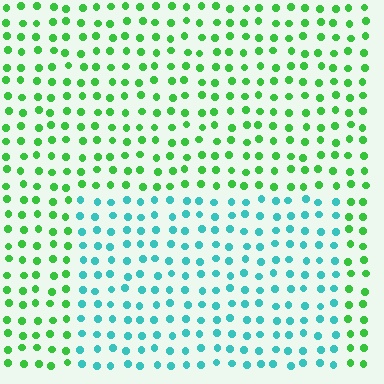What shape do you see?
I see a rectangle.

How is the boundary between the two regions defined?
The boundary is defined purely by a slight shift in hue (about 56 degrees). Spacing, size, and orientation are identical on both sides.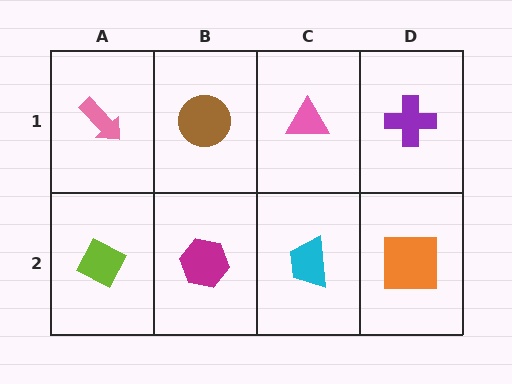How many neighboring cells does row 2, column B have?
3.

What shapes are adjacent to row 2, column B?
A brown circle (row 1, column B), a lime diamond (row 2, column A), a cyan trapezoid (row 2, column C).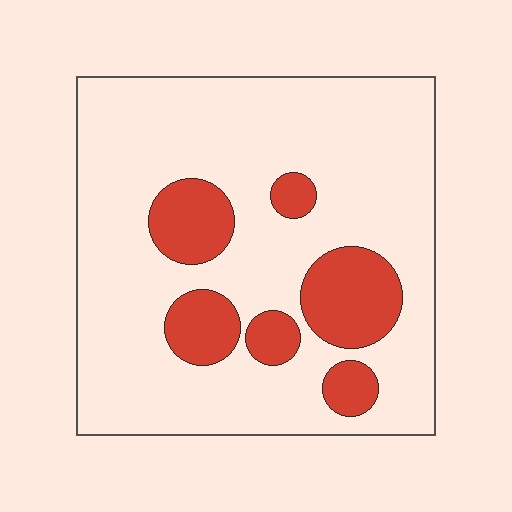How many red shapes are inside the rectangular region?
6.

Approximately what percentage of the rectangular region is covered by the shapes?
Approximately 20%.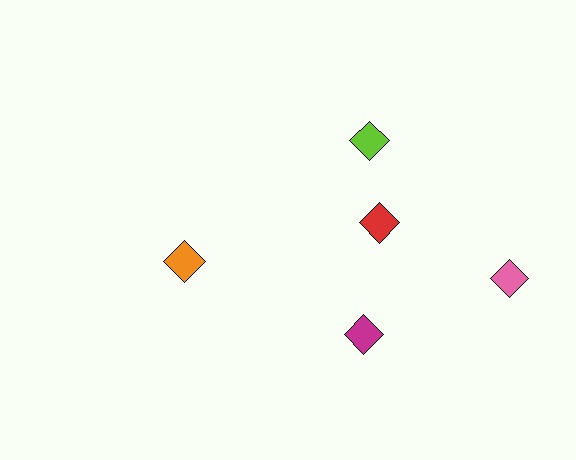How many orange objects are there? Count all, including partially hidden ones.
There is 1 orange object.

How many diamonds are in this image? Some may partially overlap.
There are 5 diamonds.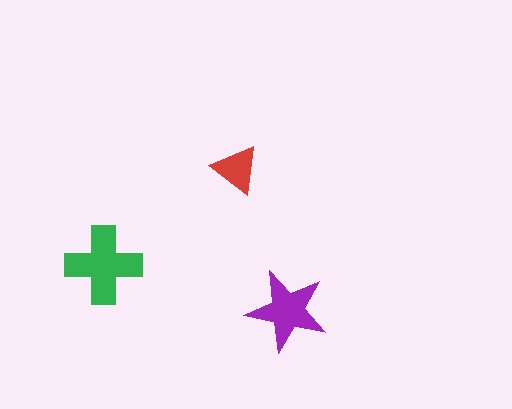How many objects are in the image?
There are 3 objects in the image.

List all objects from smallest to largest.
The red triangle, the purple star, the green cross.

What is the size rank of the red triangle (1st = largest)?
3rd.